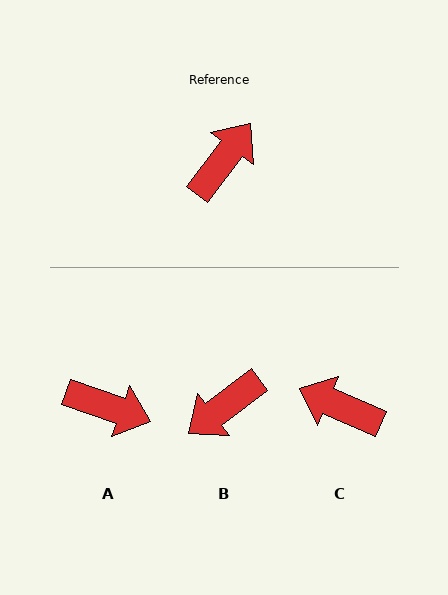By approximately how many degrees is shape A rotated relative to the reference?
Approximately 72 degrees clockwise.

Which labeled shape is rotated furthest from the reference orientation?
B, about 164 degrees away.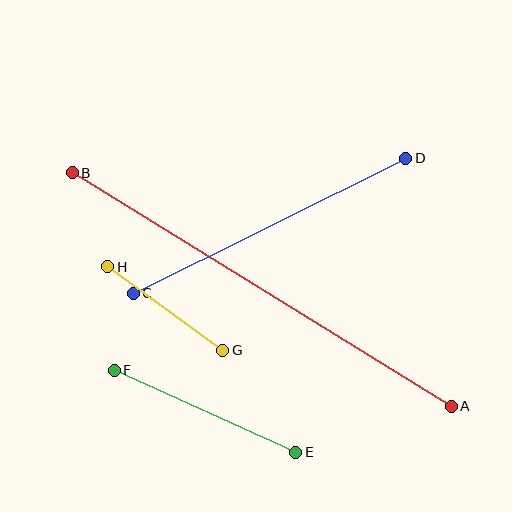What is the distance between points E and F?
The distance is approximately 199 pixels.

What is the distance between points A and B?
The distance is approximately 445 pixels.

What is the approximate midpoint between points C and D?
The midpoint is at approximately (269, 226) pixels.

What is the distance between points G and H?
The distance is approximately 142 pixels.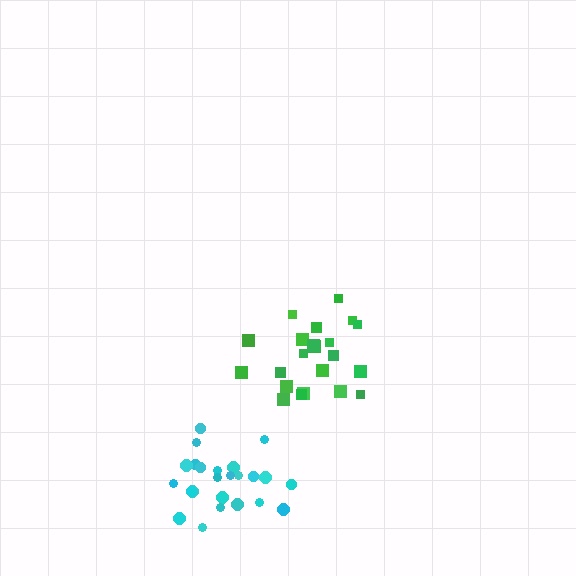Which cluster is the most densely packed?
Green.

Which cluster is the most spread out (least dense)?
Cyan.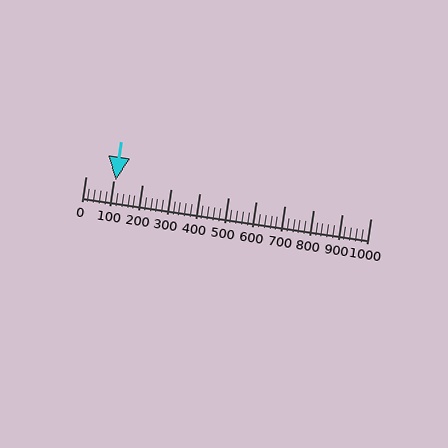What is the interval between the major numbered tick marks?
The major tick marks are spaced 100 units apart.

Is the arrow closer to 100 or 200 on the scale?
The arrow is closer to 100.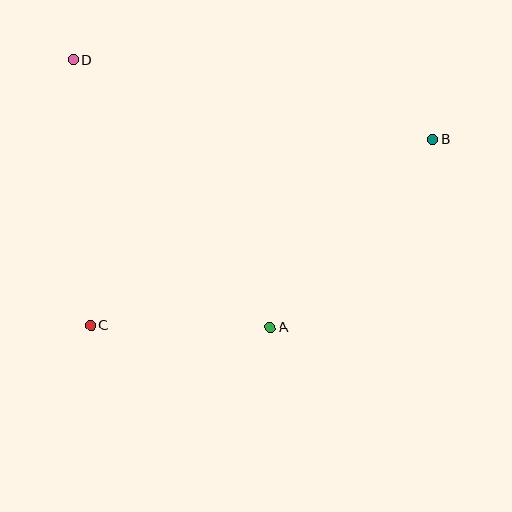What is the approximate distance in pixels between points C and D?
The distance between C and D is approximately 266 pixels.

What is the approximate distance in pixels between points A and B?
The distance between A and B is approximately 248 pixels.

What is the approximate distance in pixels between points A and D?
The distance between A and D is approximately 332 pixels.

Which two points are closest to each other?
Points A and C are closest to each other.